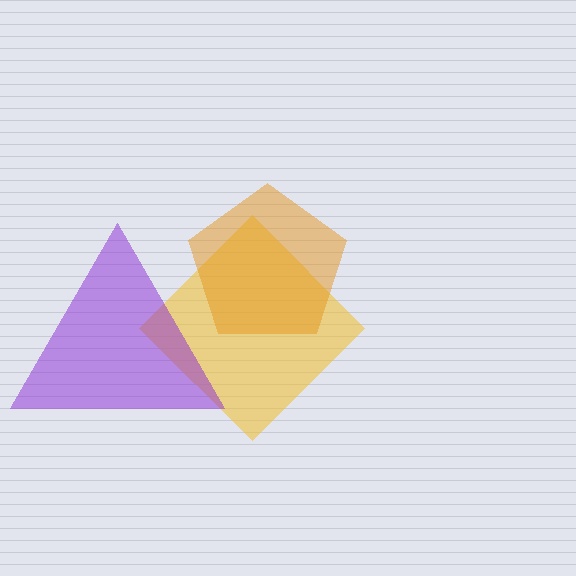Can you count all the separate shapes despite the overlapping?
Yes, there are 3 separate shapes.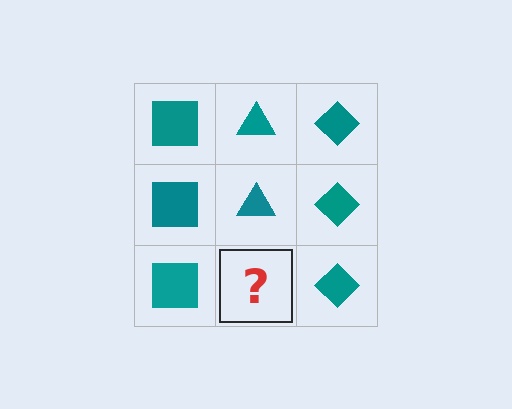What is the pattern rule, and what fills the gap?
The rule is that each column has a consistent shape. The gap should be filled with a teal triangle.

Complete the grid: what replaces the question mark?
The question mark should be replaced with a teal triangle.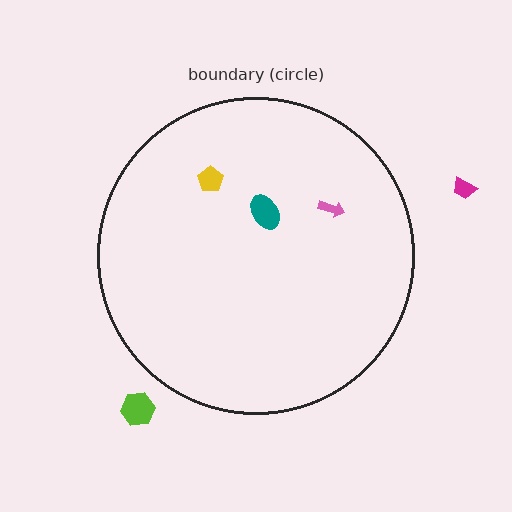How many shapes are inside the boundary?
3 inside, 2 outside.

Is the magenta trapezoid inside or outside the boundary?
Outside.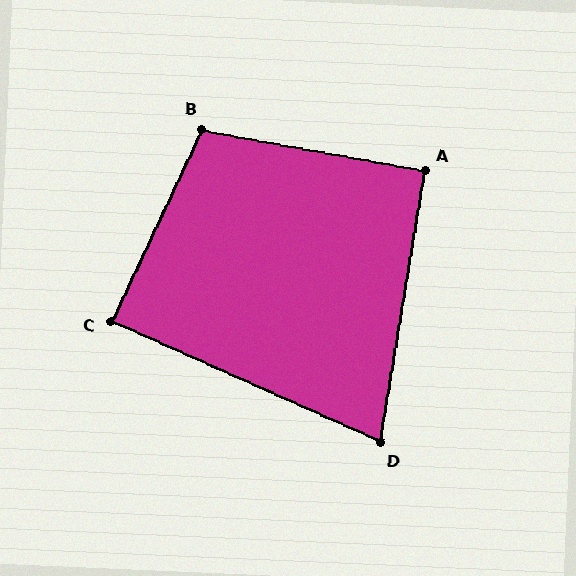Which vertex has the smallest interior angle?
D, at approximately 75 degrees.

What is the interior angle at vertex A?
Approximately 91 degrees (approximately right).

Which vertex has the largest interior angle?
B, at approximately 105 degrees.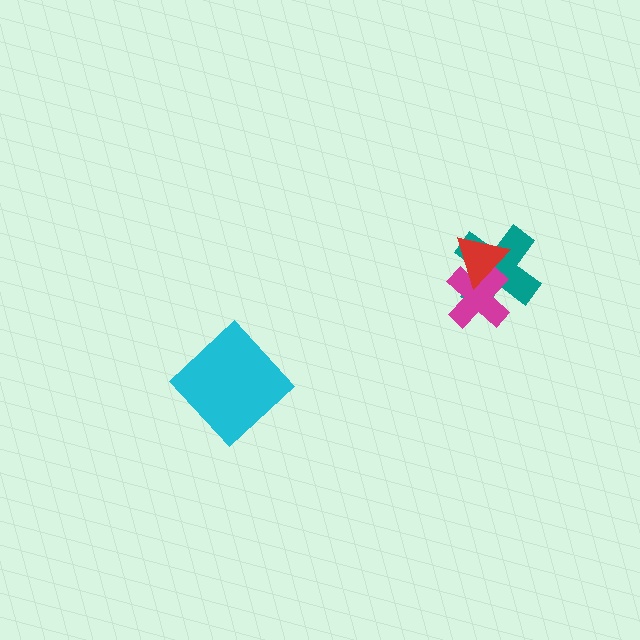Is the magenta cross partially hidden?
Yes, it is partially covered by another shape.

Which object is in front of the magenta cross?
The red triangle is in front of the magenta cross.